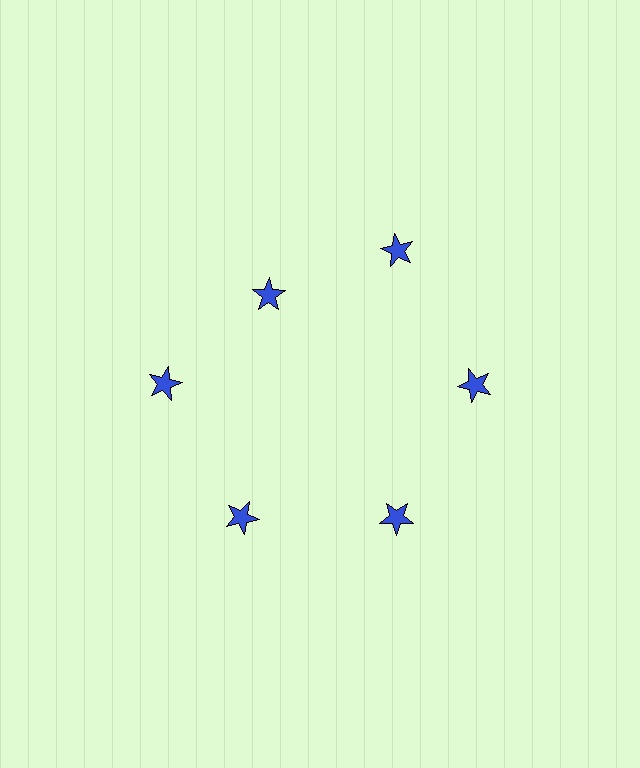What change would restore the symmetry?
The symmetry would be restored by moving it outward, back onto the ring so that all 6 stars sit at equal angles and equal distance from the center.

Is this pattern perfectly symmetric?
No. The 6 blue stars are arranged in a ring, but one element near the 11 o'clock position is pulled inward toward the center, breaking the 6-fold rotational symmetry.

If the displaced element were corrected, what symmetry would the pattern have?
It would have 6-fold rotational symmetry — the pattern would map onto itself every 60 degrees.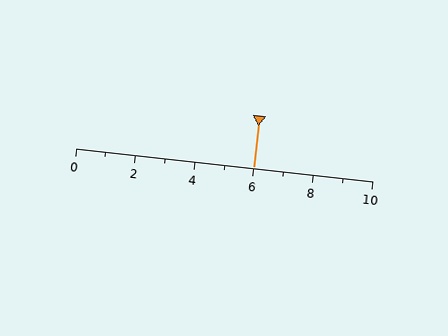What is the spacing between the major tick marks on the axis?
The major ticks are spaced 2 apart.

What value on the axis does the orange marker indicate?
The marker indicates approximately 6.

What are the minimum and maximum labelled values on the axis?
The axis runs from 0 to 10.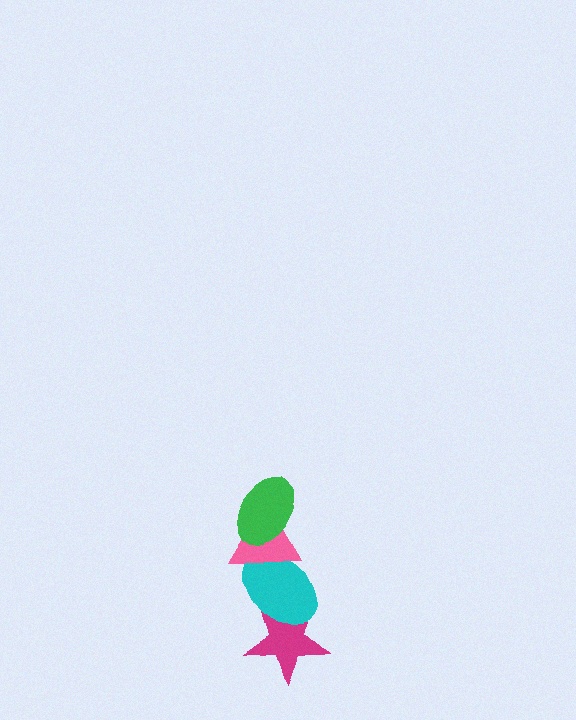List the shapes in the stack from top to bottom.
From top to bottom: the green ellipse, the pink triangle, the cyan ellipse, the magenta star.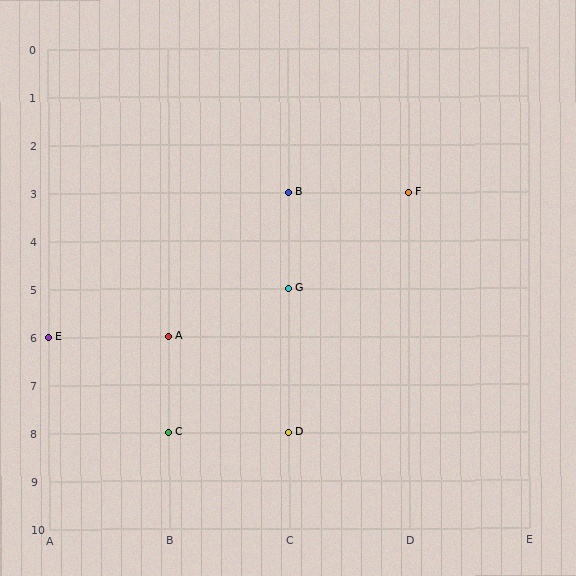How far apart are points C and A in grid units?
Points C and A are 2 rows apart.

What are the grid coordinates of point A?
Point A is at grid coordinates (B, 6).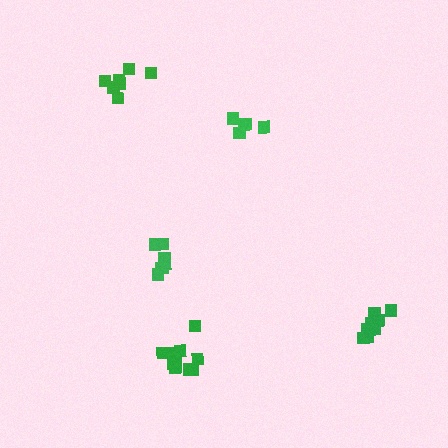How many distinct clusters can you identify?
There are 5 distinct clusters.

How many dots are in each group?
Group 1: 11 dots, Group 2: 5 dots, Group 3: 6 dots, Group 4: 7 dots, Group 5: 10 dots (39 total).